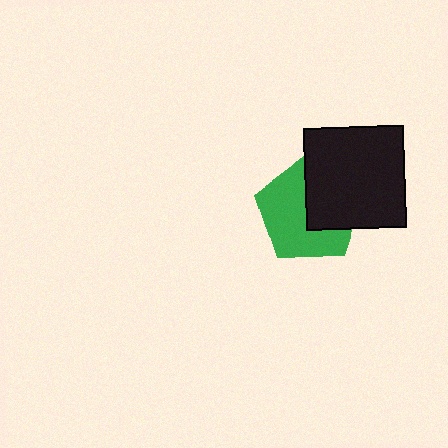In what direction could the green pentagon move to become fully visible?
The green pentagon could move left. That would shift it out from behind the black rectangle entirely.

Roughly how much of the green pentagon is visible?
About half of it is visible (roughly 59%).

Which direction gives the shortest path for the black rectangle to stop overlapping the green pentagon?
Moving right gives the shortest separation.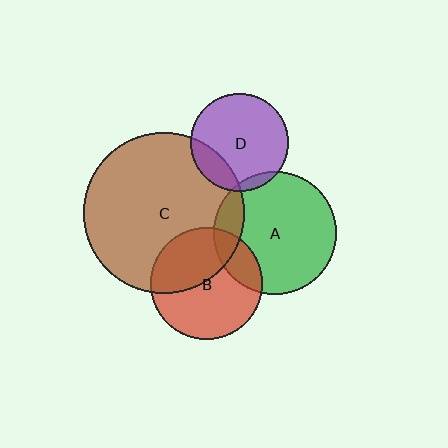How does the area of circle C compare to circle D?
Approximately 2.7 times.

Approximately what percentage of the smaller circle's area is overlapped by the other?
Approximately 20%.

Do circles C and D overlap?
Yes.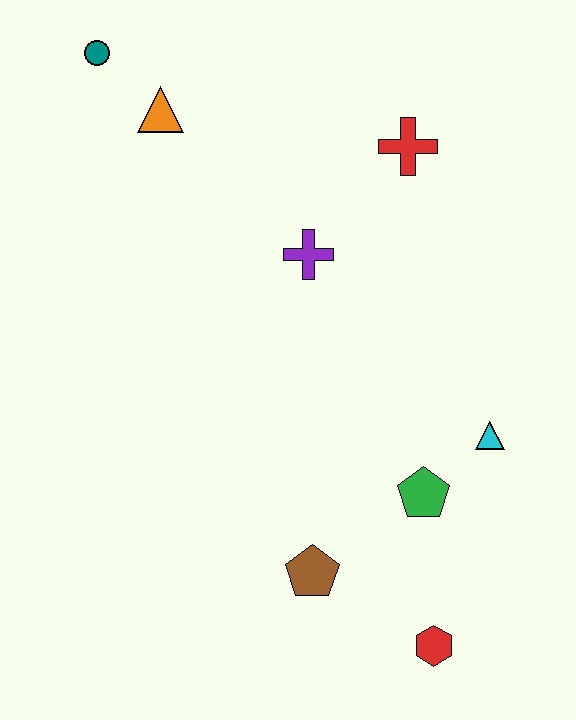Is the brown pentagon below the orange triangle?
Yes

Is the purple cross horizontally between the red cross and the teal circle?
Yes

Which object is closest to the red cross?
The purple cross is closest to the red cross.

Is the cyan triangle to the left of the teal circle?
No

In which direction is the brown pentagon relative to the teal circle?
The brown pentagon is below the teal circle.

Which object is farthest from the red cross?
The red hexagon is farthest from the red cross.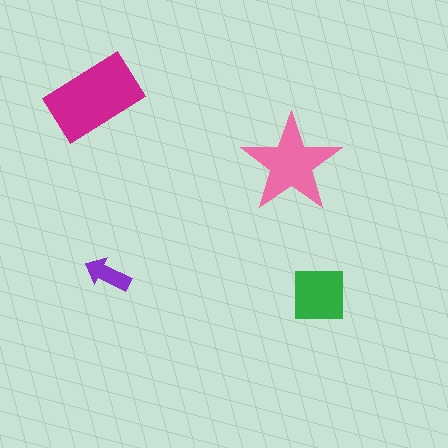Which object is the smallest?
The purple arrow.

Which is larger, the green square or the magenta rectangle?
The magenta rectangle.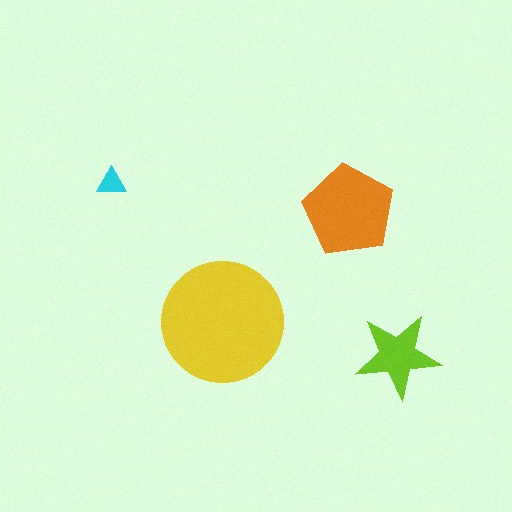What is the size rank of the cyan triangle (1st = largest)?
4th.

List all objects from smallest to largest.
The cyan triangle, the lime star, the orange pentagon, the yellow circle.